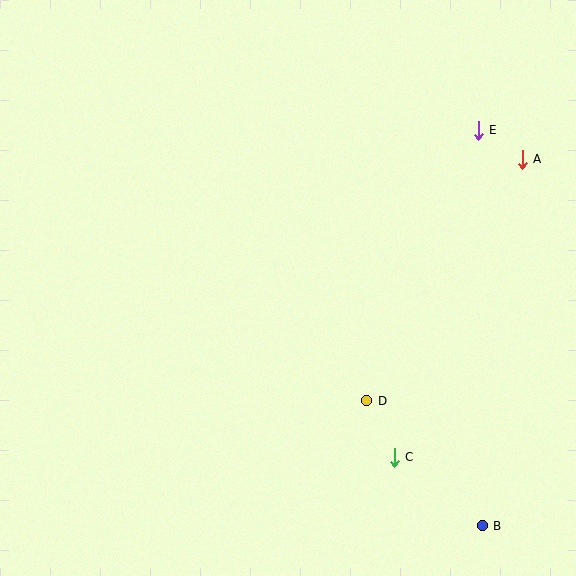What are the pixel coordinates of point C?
Point C is at (394, 457).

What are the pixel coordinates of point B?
Point B is at (482, 526).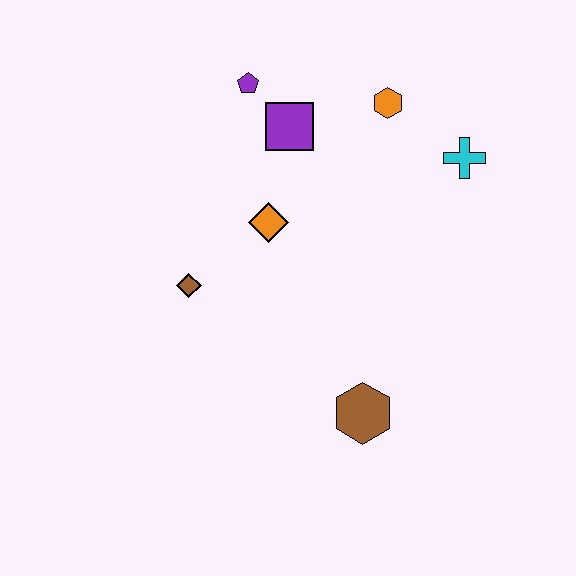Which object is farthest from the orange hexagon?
The brown hexagon is farthest from the orange hexagon.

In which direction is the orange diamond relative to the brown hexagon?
The orange diamond is above the brown hexagon.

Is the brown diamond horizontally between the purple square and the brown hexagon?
No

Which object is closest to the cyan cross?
The orange hexagon is closest to the cyan cross.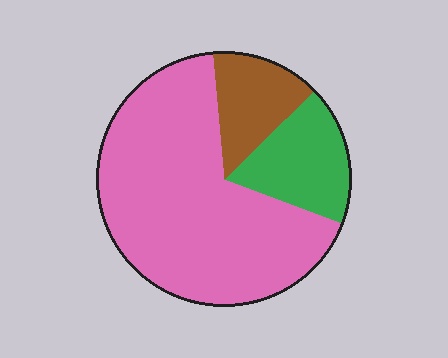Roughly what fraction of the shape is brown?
Brown covers 14% of the shape.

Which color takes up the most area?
Pink, at roughly 70%.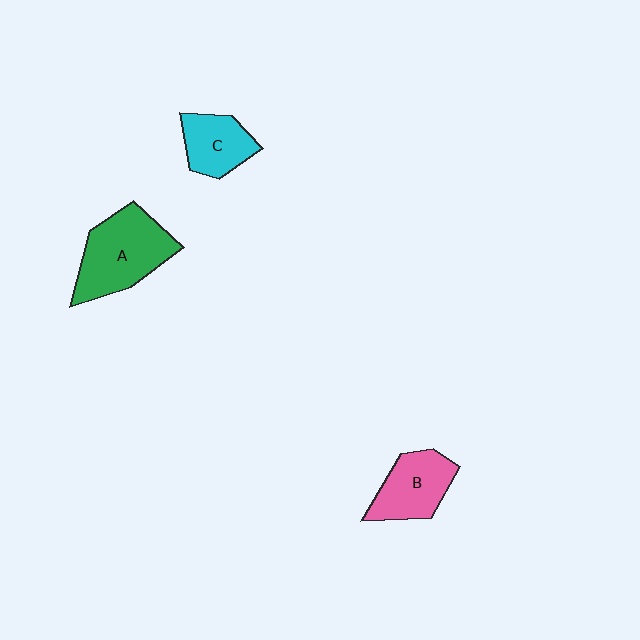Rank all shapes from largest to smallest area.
From largest to smallest: A (green), B (pink), C (cyan).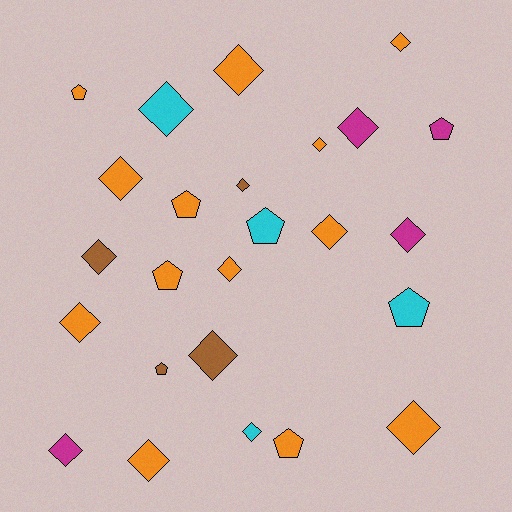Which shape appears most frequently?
Diamond, with 17 objects.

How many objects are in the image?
There are 25 objects.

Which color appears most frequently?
Orange, with 13 objects.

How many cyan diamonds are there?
There are 2 cyan diamonds.